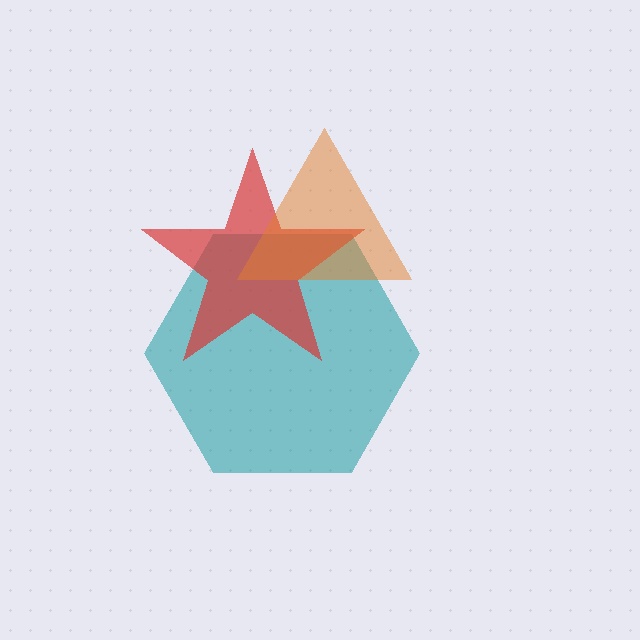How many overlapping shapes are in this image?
There are 3 overlapping shapes in the image.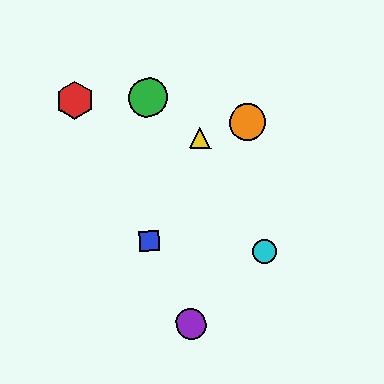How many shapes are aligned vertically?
2 shapes (the blue square, the green circle) are aligned vertically.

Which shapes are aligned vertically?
The blue square, the green circle are aligned vertically.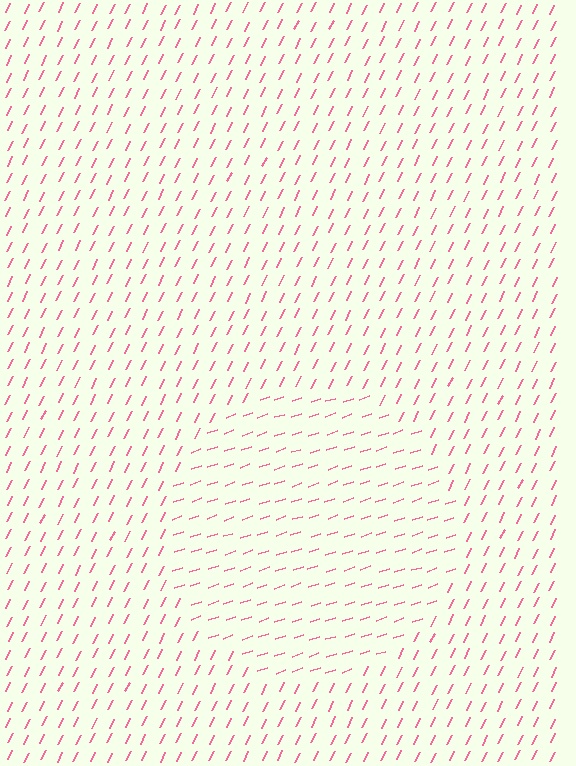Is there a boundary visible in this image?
Yes, there is a texture boundary formed by a change in line orientation.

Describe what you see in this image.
The image is filled with small pink line segments. A circle region in the image has lines oriented differently from the surrounding lines, creating a visible texture boundary.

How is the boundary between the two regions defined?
The boundary is defined purely by a change in line orientation (approximately 45 degrees difference). All lines are the same color and thickness.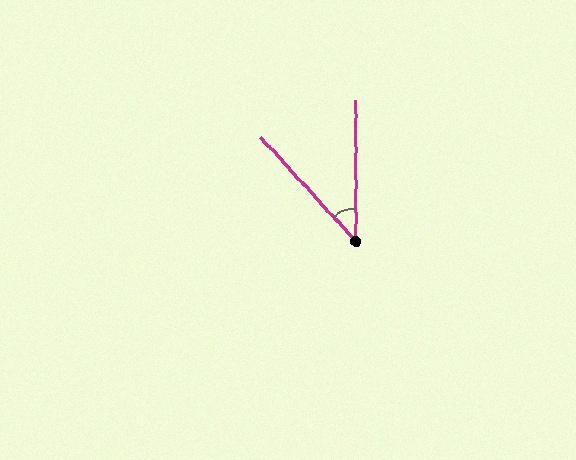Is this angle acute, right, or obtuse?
It is acute.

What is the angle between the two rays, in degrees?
Approximately 42 degrees.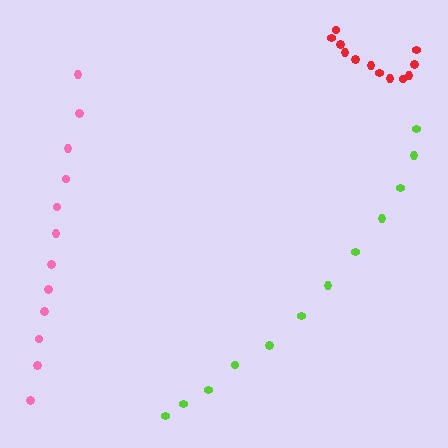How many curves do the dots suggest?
There are 3 distinct paths.